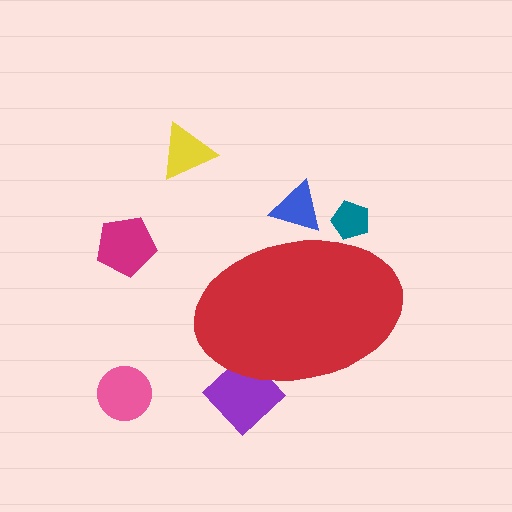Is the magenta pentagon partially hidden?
No, the magenta pentagon is fully visible.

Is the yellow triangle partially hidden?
No, the yellow triangle is fully visible.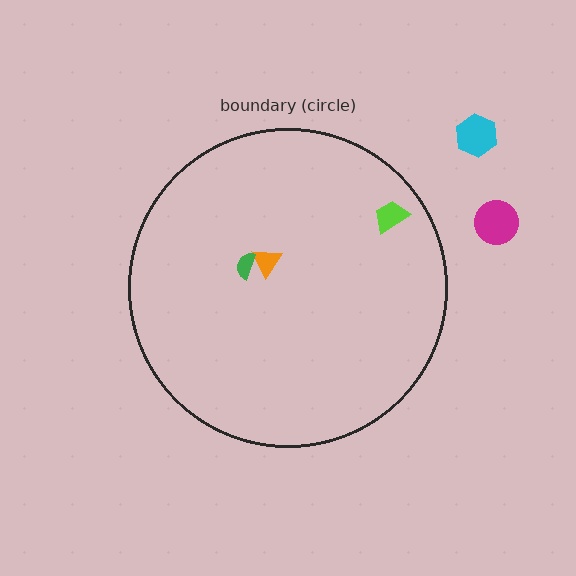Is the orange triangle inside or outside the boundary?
Inside.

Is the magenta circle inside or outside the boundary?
Outside.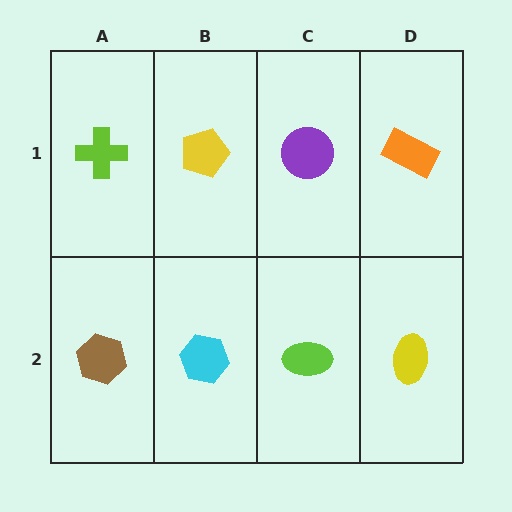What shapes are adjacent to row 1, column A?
A brown hexagon (row 2, column A), a yellow pentagon (row 1, column B).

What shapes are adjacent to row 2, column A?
A lime cross (row 1, column A), a cyan hexagon (row 2, column B).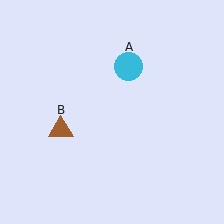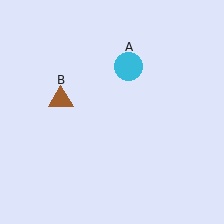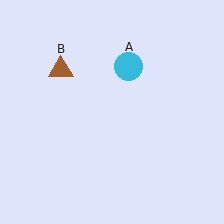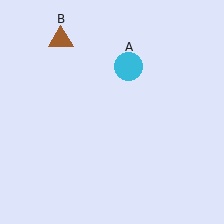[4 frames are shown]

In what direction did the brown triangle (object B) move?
The brown triangle (object B) moved up.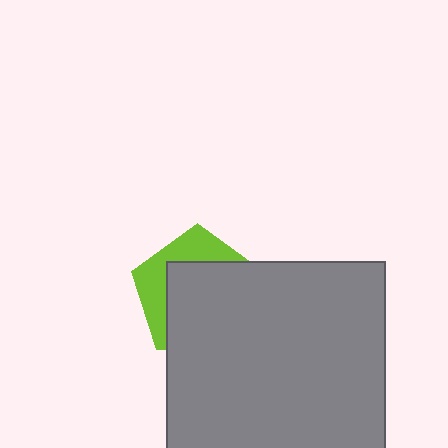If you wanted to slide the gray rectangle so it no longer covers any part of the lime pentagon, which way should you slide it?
Slide it toward the lower-right — that is the most direct way to separate the two shapes.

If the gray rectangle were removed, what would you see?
You would see the complete lime pentagon.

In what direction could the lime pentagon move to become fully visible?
The lime pentagon could move toward the upper-left. That would shift it out from behind the gray rectangle entirely.